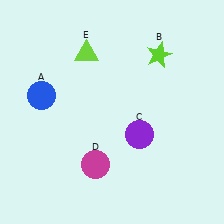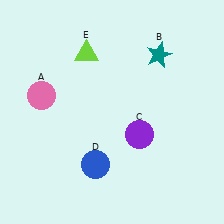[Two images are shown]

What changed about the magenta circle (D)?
In Image 1, D is magenta. In Image 2, it changed to blue.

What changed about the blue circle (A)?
In Image 1, A is blue. In Image 2, it changed to pink.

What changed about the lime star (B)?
In Image 1, B is lime. In Image 2, it changed to teal.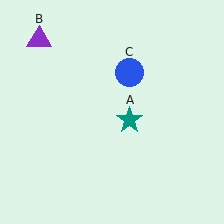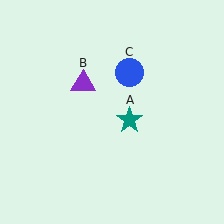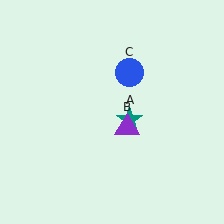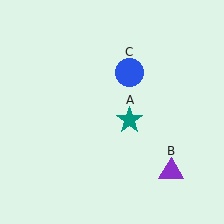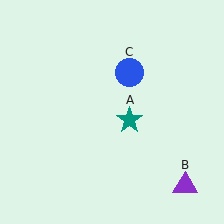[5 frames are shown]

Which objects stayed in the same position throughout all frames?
Teal star (object A) and blue circle (object C) remained stationary.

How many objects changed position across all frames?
1 object changed position: purple triangle (object B).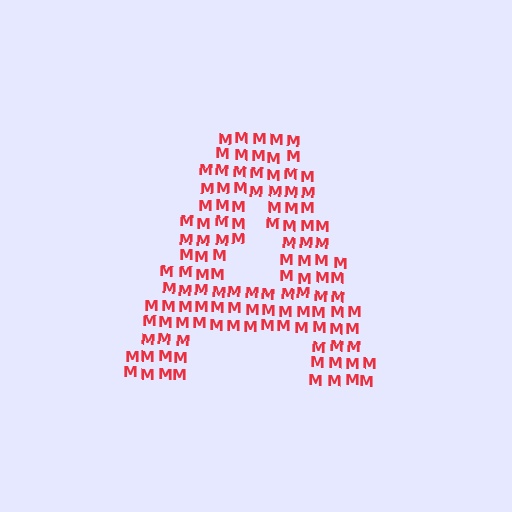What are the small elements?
The small elements are letter M's.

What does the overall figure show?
The overall figure shows the letter A.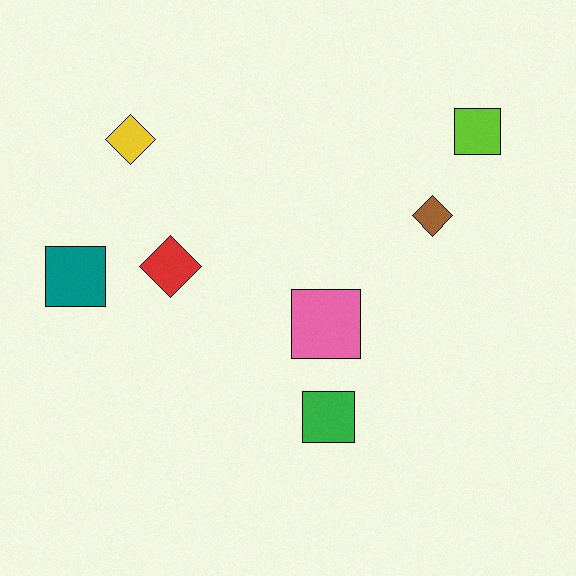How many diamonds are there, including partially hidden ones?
There are 3 diamonds.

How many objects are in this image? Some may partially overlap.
There are 7 objects.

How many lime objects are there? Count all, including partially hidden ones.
There is 1 lime object.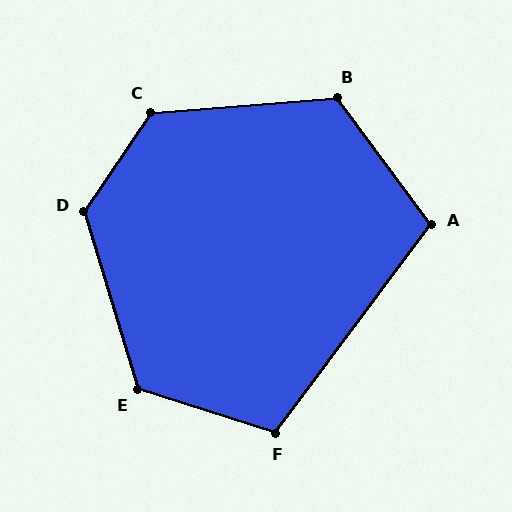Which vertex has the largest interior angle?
D, at approximately 129 degrees.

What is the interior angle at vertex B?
Approximately 122 degrees (obtuse).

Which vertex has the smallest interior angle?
A, at approximately 107 degrees.